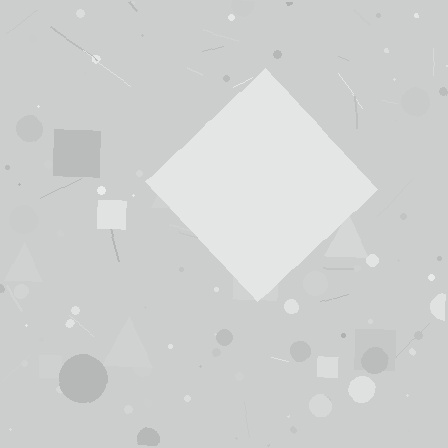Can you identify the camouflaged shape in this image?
The camouflaged shape is a diamond.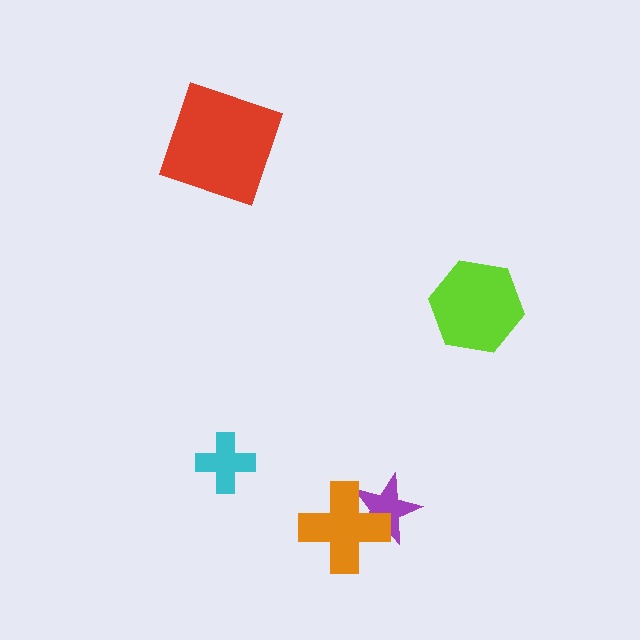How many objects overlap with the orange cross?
1 object overlaps with the orange cross.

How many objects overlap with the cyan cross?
0 objects overlap with the cyan cross.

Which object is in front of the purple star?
The orange cross is in front of the purple star.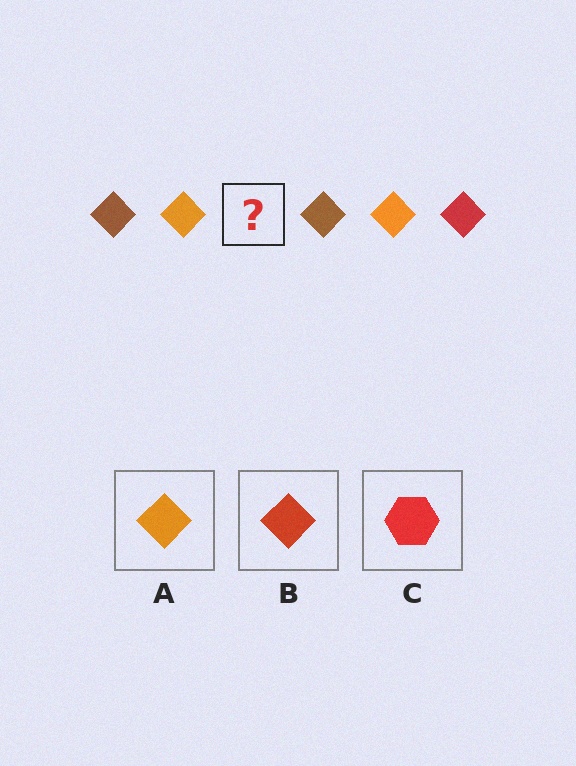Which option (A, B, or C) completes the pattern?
B.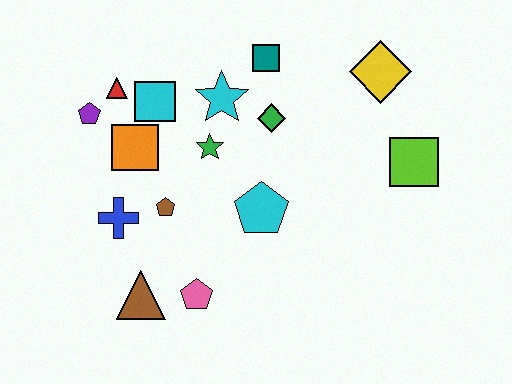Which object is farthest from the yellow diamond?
The brown triangle is farthest from the yellow diamond.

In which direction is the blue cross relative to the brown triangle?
The blue cross is above the brown triangle.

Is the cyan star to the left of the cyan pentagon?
Yes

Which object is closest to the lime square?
The yellow diamond is closest to the lime square.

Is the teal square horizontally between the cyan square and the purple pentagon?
No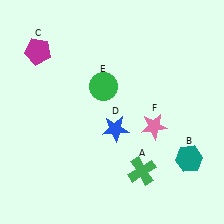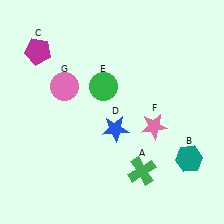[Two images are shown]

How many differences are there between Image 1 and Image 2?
There is 1 difference between the two images.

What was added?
A pink circle (G) was added in Image 2.